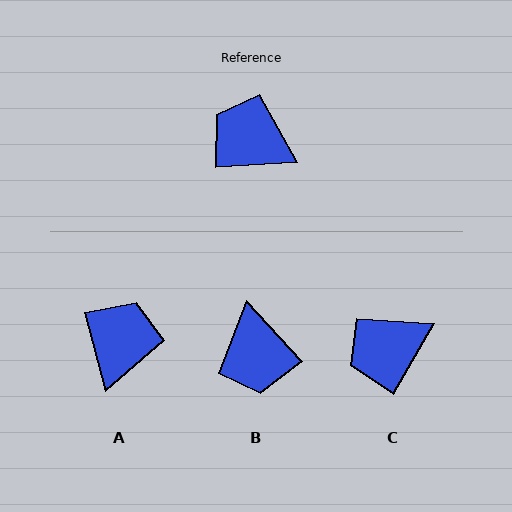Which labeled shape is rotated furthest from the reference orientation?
B, about 129 degrees away.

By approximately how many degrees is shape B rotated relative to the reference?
Approximately 129 degrees counter-clockwise.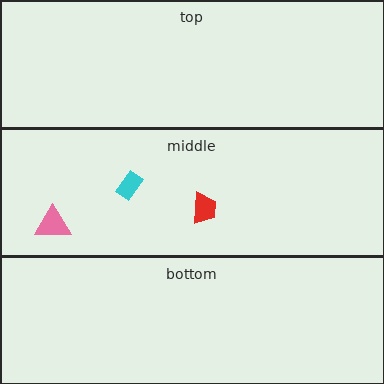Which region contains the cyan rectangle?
The middle region.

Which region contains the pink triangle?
The middle region.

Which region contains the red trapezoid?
The middle region.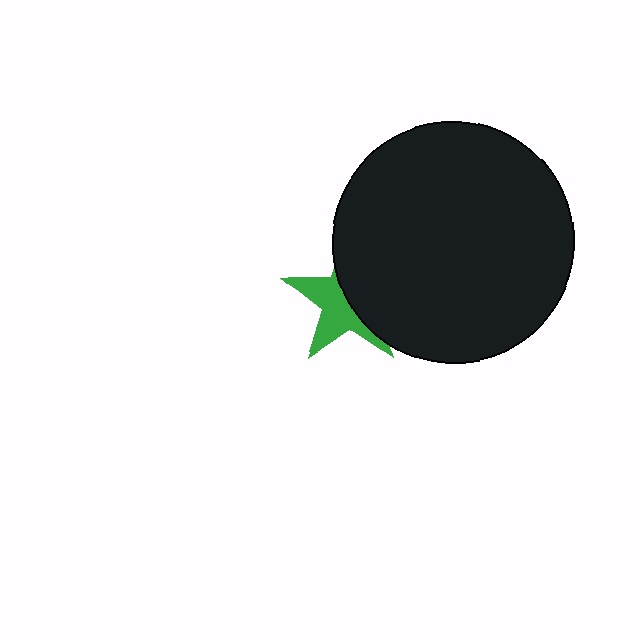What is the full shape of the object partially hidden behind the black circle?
The partially hidden object is a green star.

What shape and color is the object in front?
The object in front is a black circle.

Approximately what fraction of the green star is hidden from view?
Roughly 51% of the green star is hidden behind the black circle.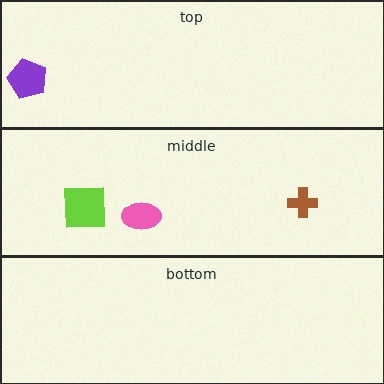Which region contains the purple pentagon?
The top region.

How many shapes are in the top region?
1.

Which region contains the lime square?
The middle region.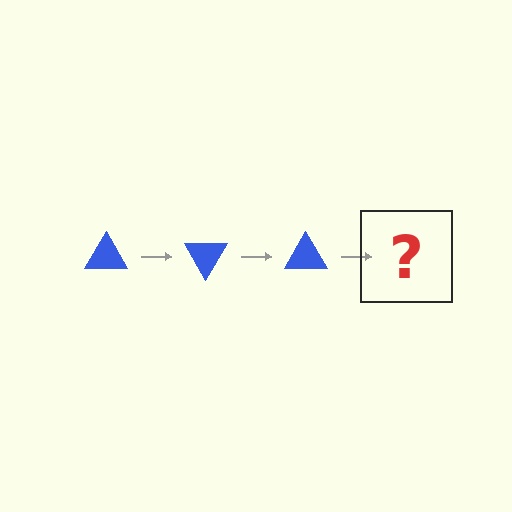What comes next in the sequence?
The next element should be a blue triangle rotated 180 degrees.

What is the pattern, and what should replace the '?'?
The pattern is that the triangle rotates 60 degrees each step. The '?' should be a blue triangle rotated 180 degrees.